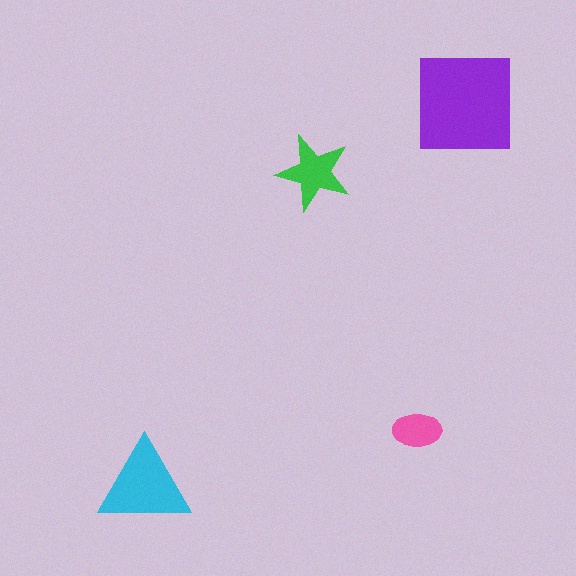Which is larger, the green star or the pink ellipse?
The green star.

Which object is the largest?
The purple square.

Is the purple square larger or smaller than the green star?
Larger.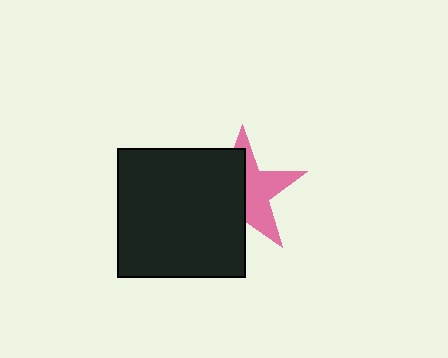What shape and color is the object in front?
The object in front is a black square.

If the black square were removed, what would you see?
You would see the complete pink star.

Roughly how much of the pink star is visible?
About half of it is visible (roughly 48%).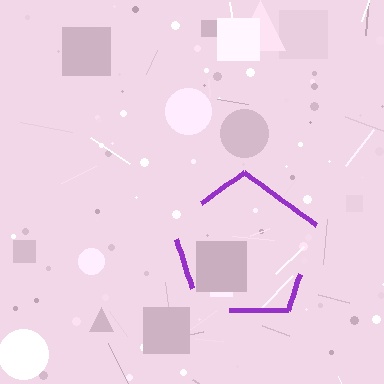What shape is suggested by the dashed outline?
The dashed outline suggests a pentagon.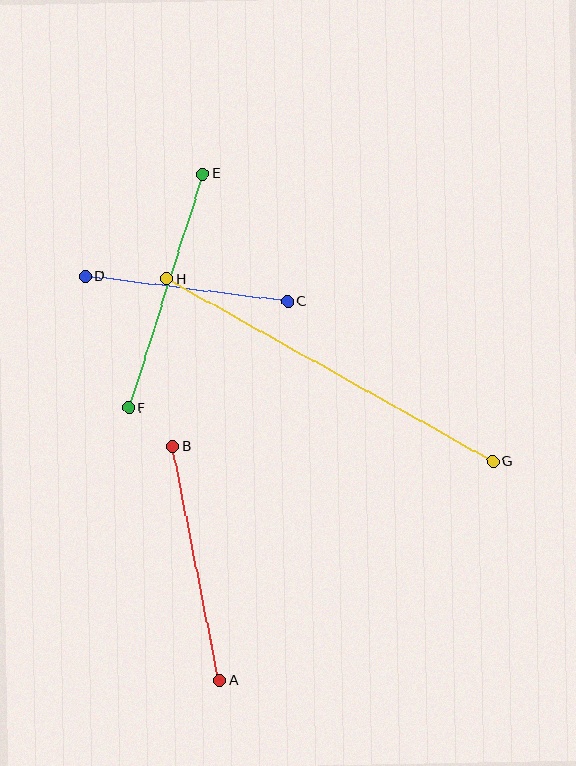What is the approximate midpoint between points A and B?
The midpoint is at approximately (196, 563) pixels.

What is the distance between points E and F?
The distance is approximately 245 pixels.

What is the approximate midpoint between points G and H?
The midpoint is at approximately (330, 370) pixels.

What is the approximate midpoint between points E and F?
The midpoint is at approximately (166, 291) pixels.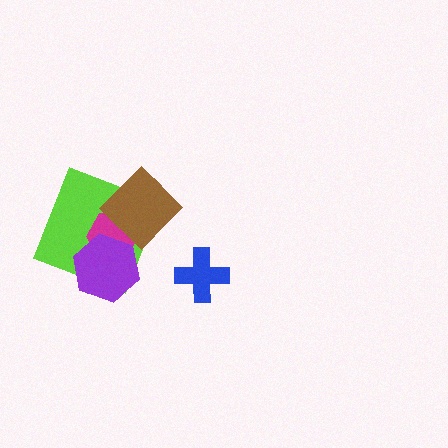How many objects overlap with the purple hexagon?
2 objects overlap with the purple hexagon.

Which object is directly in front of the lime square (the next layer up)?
The magenta hexagon is directly in front of the lime square.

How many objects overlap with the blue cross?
0 objects overlap with the blue cross.